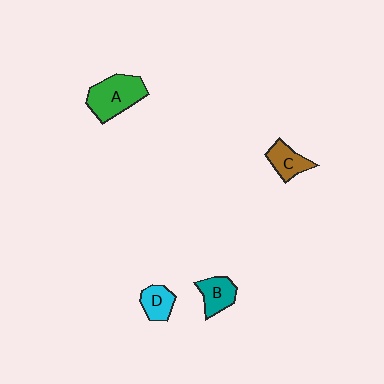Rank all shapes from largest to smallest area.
From largest to smallest: A (green), B (teal), C (brown), D (cyan).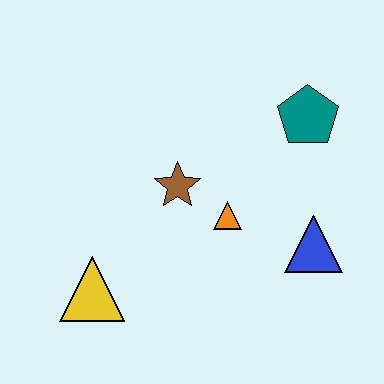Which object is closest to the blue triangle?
The orange triangle is closest to the blue triangle.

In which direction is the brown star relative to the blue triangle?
The brown star is to the left of the blue triangle.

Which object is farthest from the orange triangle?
The yellow triangle is farthest from the orange triangle.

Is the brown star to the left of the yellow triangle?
No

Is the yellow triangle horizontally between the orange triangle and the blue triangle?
No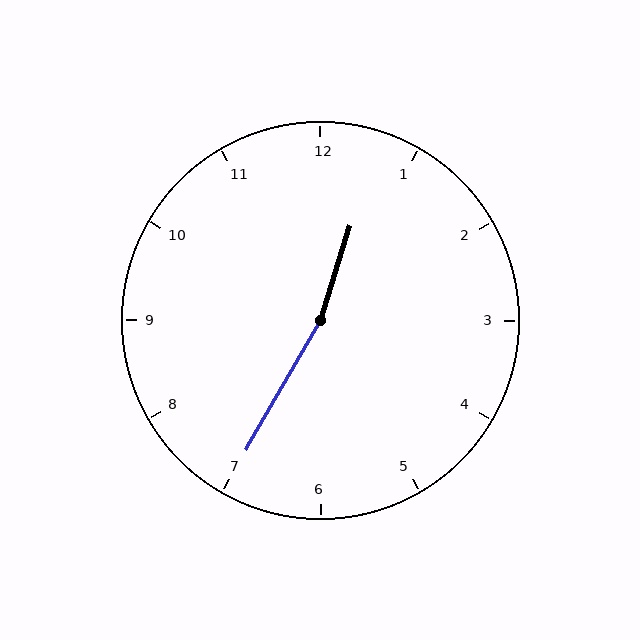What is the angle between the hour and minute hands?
Approximately 168 degrees.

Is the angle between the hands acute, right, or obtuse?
It is obtuse.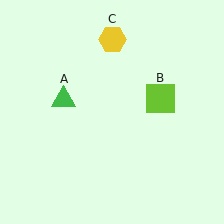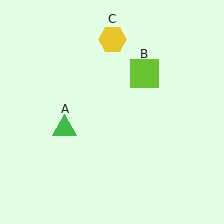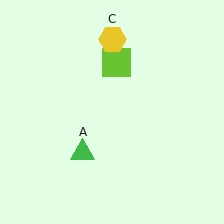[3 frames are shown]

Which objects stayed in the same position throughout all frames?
Yellow hexagon (object C) remained stationary.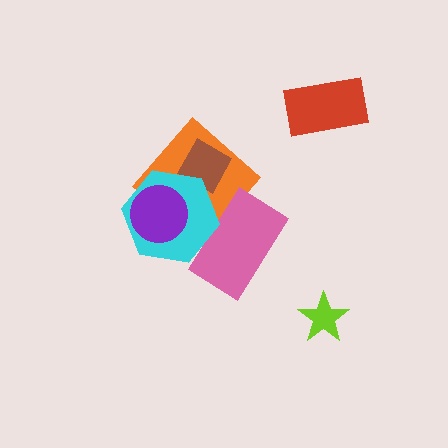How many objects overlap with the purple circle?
2 objects overlap with the purple circle.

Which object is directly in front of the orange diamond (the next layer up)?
The brown diamond is directly in front of the orange diamond.